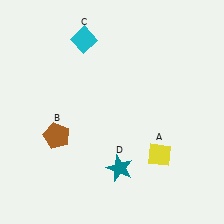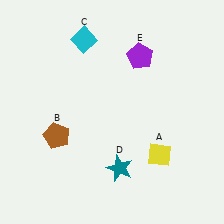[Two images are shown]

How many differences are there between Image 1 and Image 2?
There is 1 difference between the two images.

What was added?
A purple pentagon (E) was added in Image 2.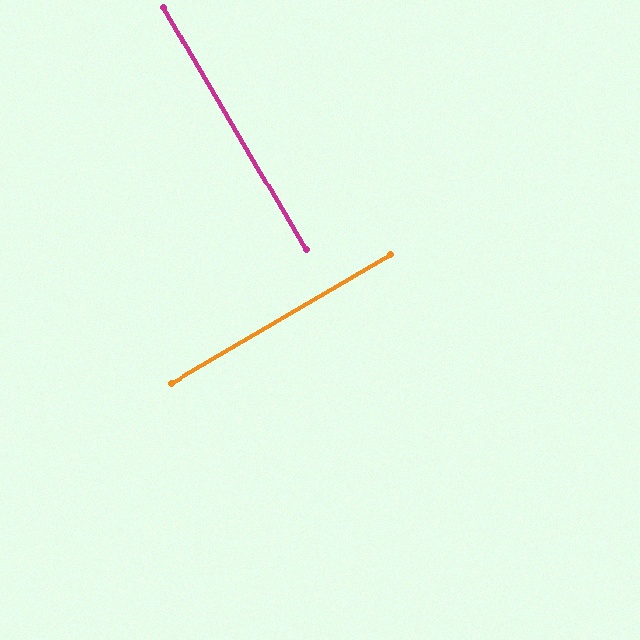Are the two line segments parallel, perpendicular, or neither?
Perpendicular — they meet at approximately 90°.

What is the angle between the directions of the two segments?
Approximately 90 degrees.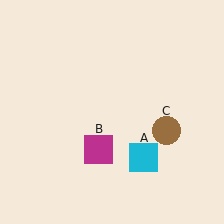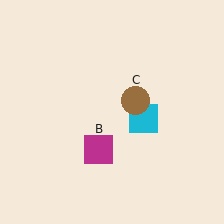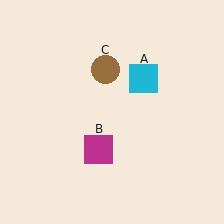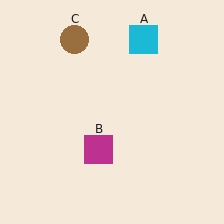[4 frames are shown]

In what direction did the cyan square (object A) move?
The cyan square (object A) moved up.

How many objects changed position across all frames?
2 objects changed position: cyan square (object A), brown circle (object C).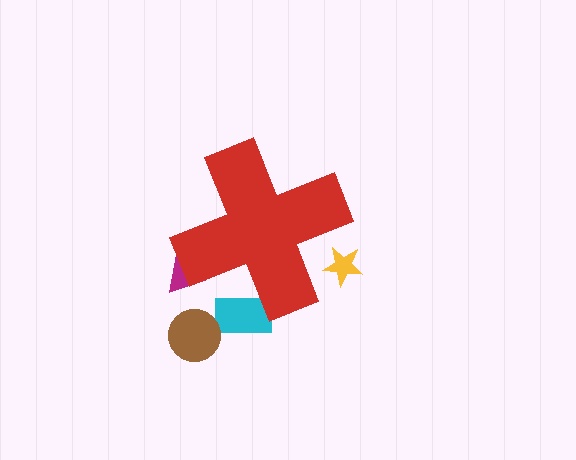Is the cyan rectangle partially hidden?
Yes, the cyan rectangle is partially hidden behind the red cross.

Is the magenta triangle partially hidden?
Yes, the magenta triangle is partially hidden behind the red cross.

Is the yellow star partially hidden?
Yes, the yellow star is partially hidden behind the red cross.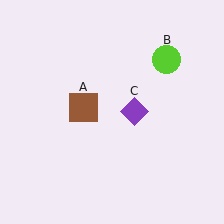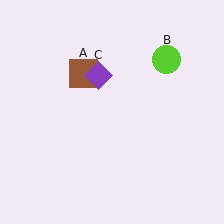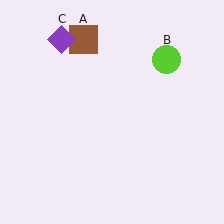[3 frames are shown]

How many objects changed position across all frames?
2 objects changed position: brown square (object A), purple diamond (object C).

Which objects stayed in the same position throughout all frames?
Lime circle (object B) remained stationary.